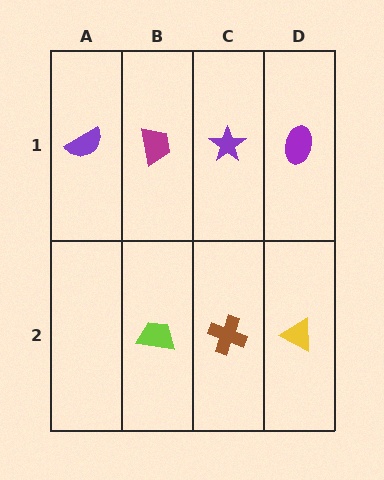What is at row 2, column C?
A brown cross.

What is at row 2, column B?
A lime trapezoid.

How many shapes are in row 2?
3 shapes.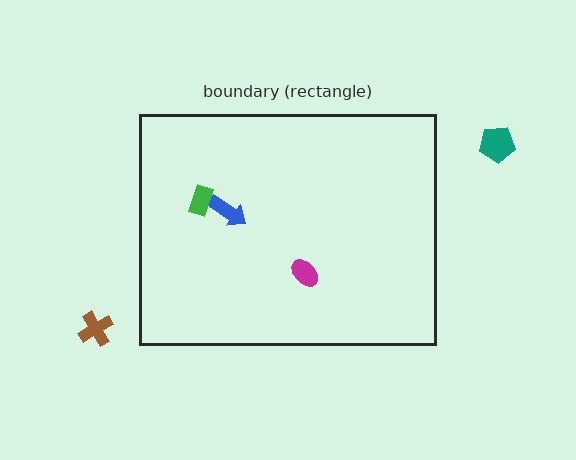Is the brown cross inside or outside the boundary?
Outside.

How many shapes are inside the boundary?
3 inside, 2 outside.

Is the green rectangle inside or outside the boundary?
Inside.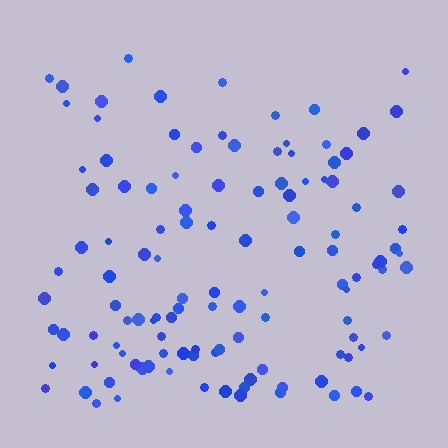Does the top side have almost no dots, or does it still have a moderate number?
Still a moderate number, just noticeably fewer than the bottom.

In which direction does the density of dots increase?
From top to bottom, with the bottom side densest.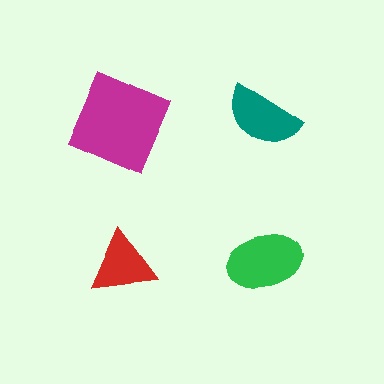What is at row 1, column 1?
A magenta square.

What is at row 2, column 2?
A green ellipse.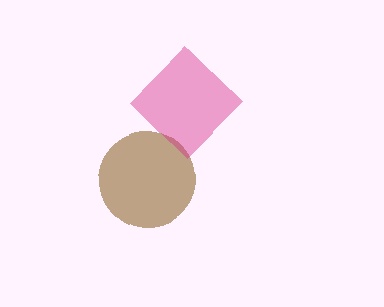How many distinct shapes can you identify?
There are 2 distinct shapes: a brown circle, a magenta diamond.